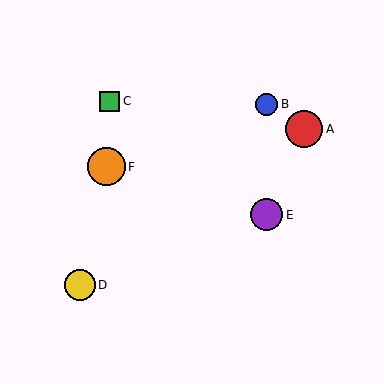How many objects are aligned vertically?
2 objects (B, E) are aligned vertically.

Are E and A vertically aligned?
No, E is at x≈267 and A is at x≈304.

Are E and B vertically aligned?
Yes, both are at x≈267.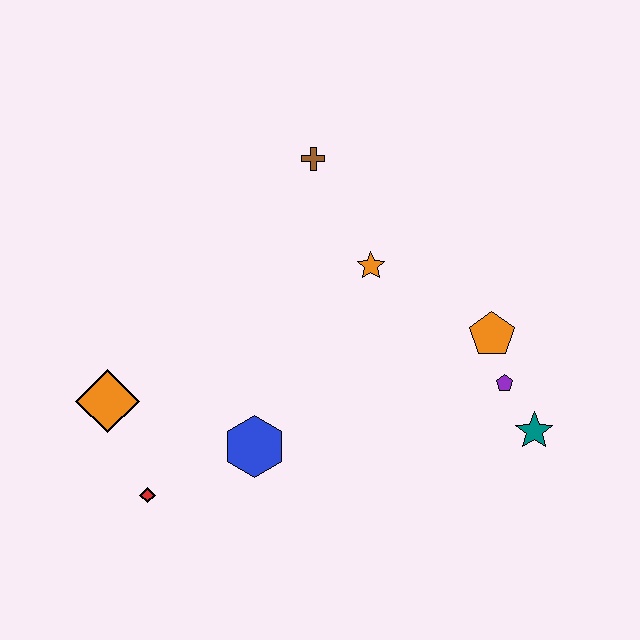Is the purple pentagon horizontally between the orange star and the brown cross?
No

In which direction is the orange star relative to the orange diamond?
The orange star is to the right of the orange diamond.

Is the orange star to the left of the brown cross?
No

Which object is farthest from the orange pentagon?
The orange diamond is farthest from the orange pentagon.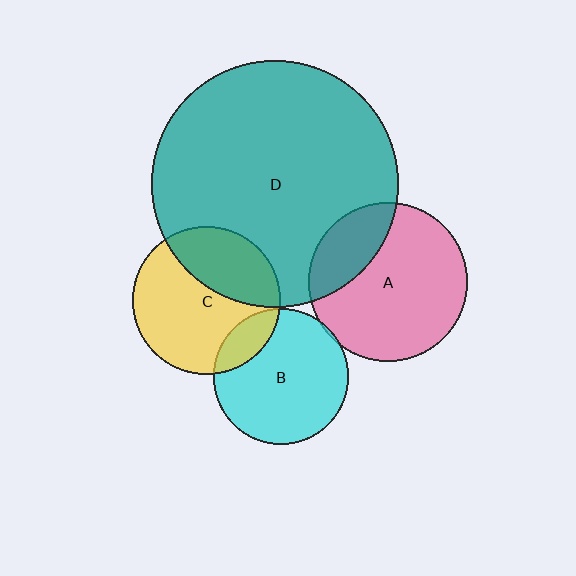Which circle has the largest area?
Circle D (teal).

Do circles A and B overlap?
Yes.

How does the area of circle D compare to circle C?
Approximately 2.8 times.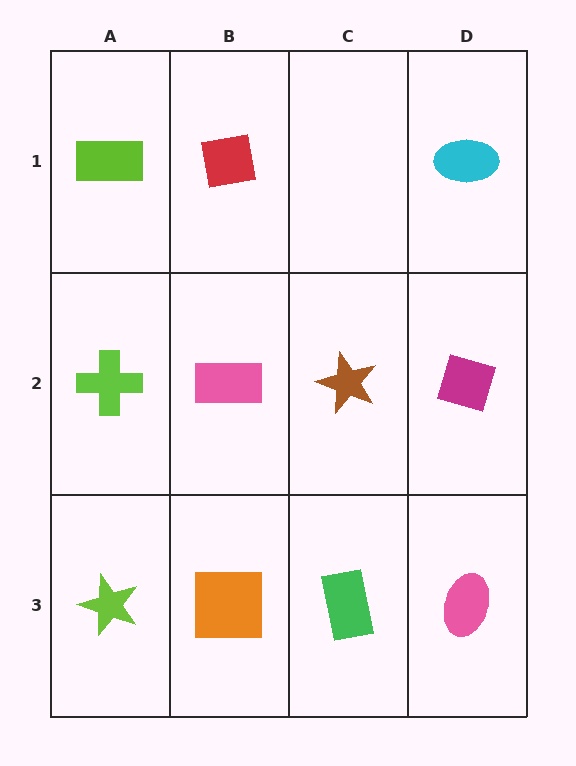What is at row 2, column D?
A magenta diamond.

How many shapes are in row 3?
4 shapes.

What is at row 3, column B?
An orange square.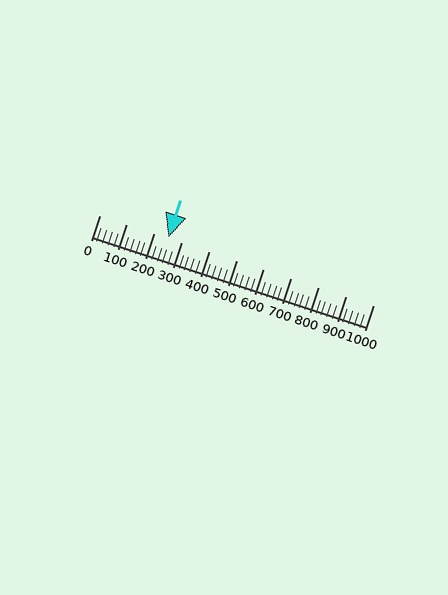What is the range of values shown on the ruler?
The ruler shows values from 0 to 1000.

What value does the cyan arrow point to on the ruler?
The cyan arrow points to approximately 252.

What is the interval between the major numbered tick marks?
The major tick marks are spaced 100 units apart.